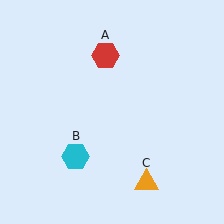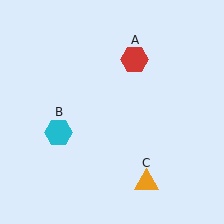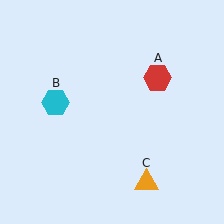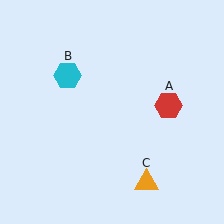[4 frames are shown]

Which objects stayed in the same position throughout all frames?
Orange triangle (object C) remained stationary.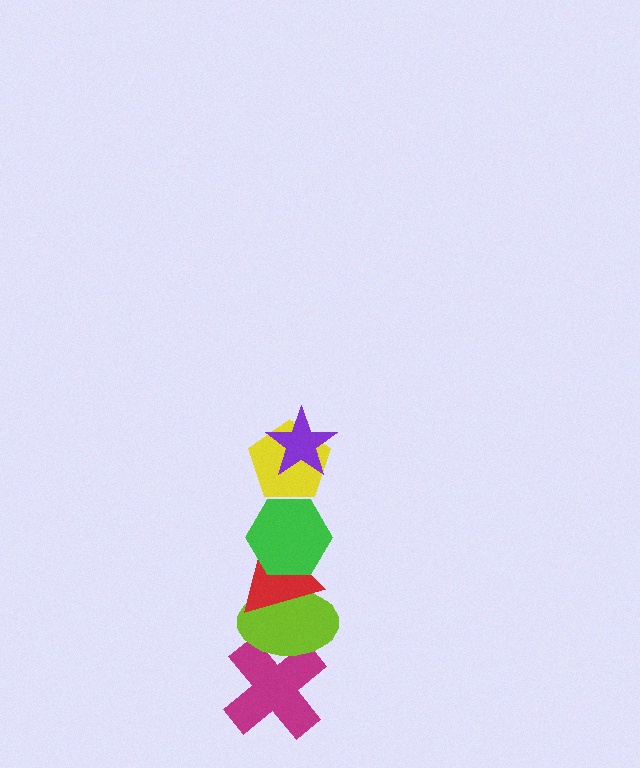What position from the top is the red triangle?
The red triangle is 4th from the top.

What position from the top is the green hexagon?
The green hexagon is 3rd from the top.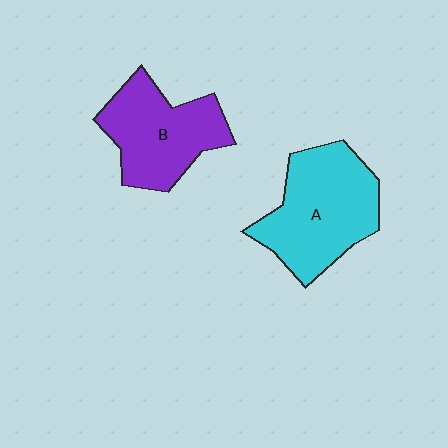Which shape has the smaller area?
Shape B (purple).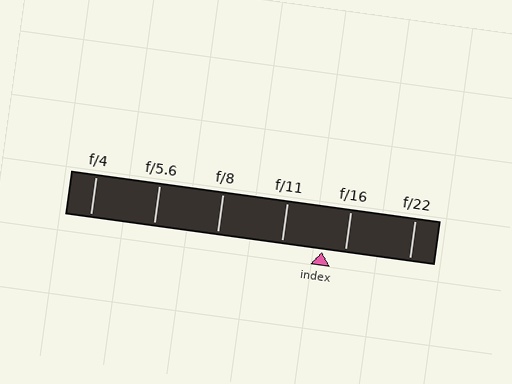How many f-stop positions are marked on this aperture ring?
There are 6 f-stop positions marked.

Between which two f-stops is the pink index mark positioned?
The index mark is between f/11 and f/16.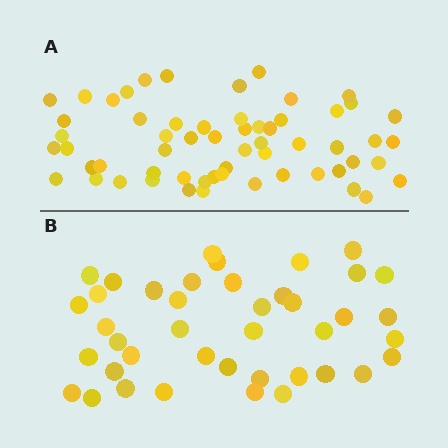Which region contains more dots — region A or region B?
Region A (the top region) has more dots.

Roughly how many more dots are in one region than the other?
Region A has approximately 20 more dots than region B.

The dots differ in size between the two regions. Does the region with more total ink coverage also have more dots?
No. Region B has more total ink coverage because its dots are larger, but region A actually contains more individual dots. Total area can be misleading — the number of items is what matters here.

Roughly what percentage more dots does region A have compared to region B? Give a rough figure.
About 45% more.